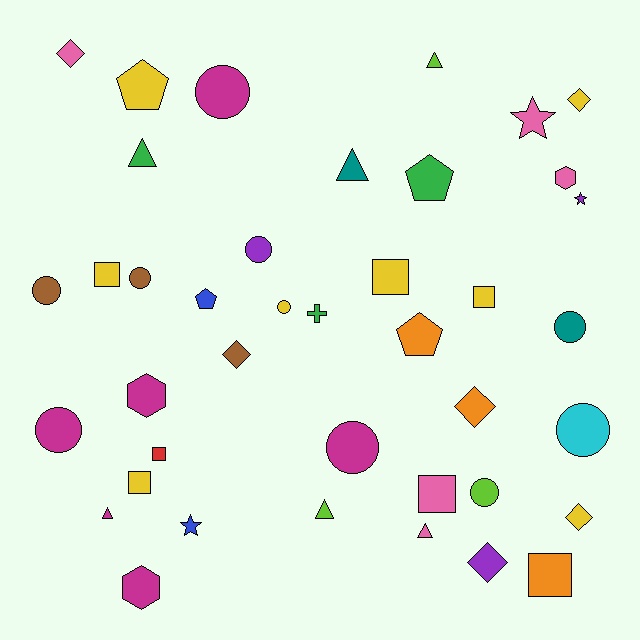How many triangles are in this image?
There are 6 triangles.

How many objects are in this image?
There are 40 objects.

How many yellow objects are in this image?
There are 8 yellow objects.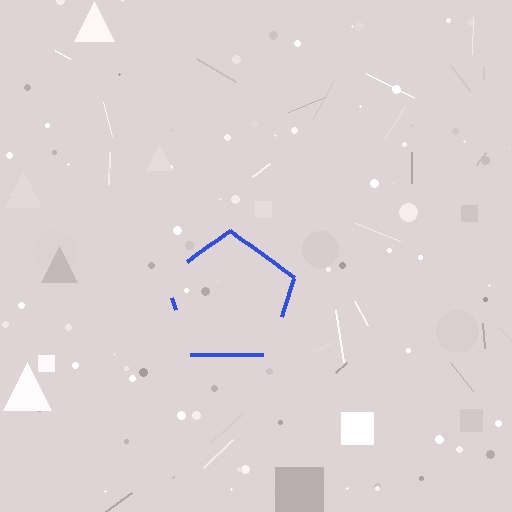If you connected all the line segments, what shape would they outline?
They would outline a pentagon.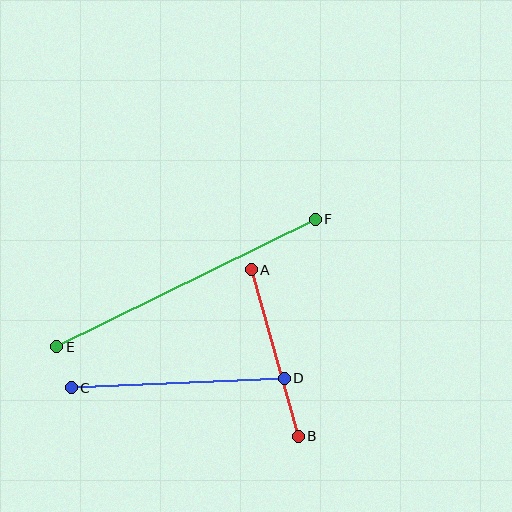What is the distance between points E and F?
The distance is approximately 288 pixels.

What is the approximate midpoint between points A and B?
The midpoint is at approximately (275, 353) pixels.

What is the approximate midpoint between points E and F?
The midpoint is at approximately (186, 283) pixels.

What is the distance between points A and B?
The distance is approximately 173 pixels.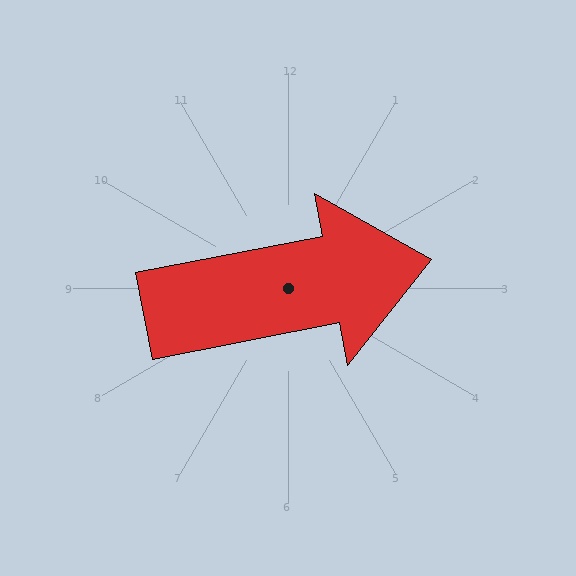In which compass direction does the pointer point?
East.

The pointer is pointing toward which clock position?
Roughly 3 o'clock.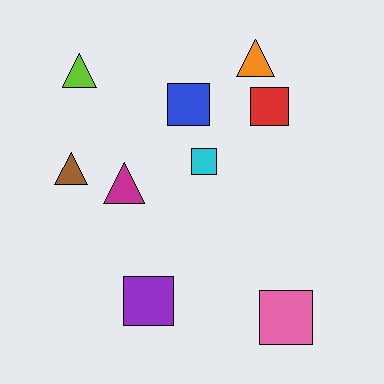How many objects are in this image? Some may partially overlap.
There are 9 objects.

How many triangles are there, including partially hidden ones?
There are 4 triangles.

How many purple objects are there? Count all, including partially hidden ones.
There is 1 purple object.